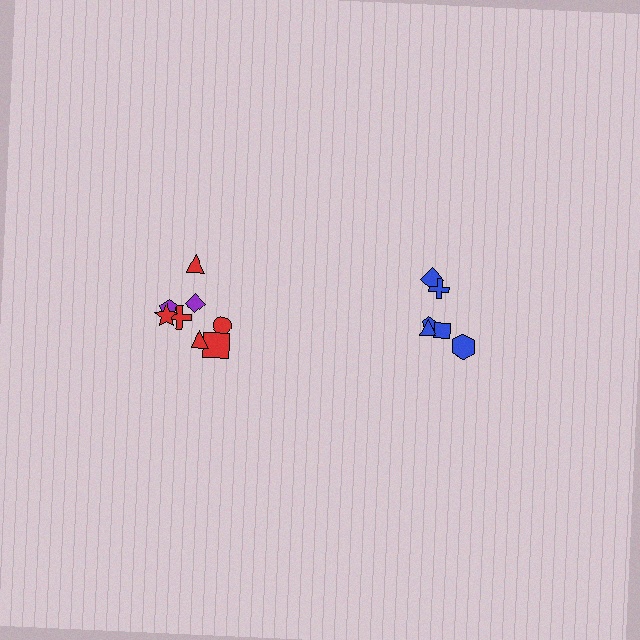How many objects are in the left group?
There are 8 objects.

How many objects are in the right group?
There are 6 objects.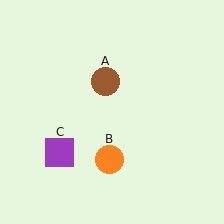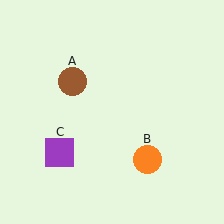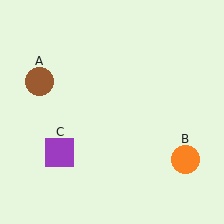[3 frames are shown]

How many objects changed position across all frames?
2 objects changed position: brown circle (object A), orange circle (object B).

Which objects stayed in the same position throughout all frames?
Purple square (object C) remained stationary.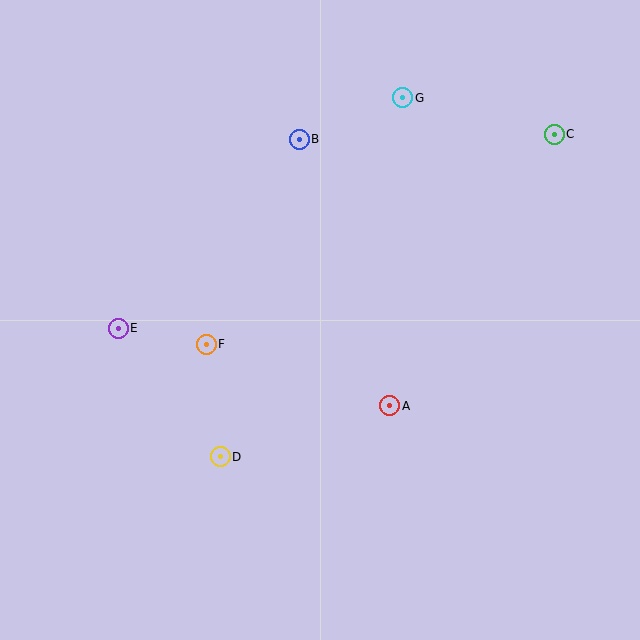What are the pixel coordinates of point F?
Point F is at (206, 344).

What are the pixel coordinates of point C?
Point C is at (554, 134).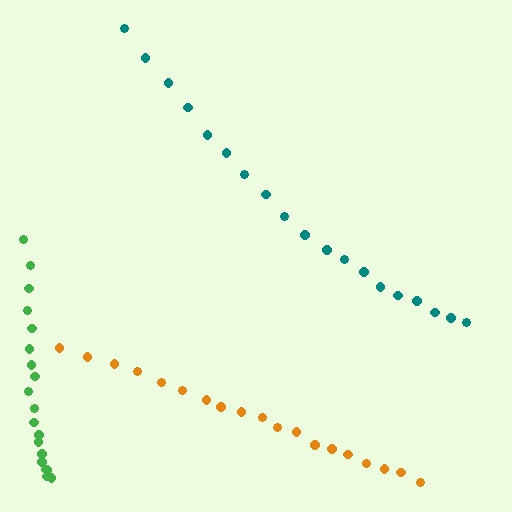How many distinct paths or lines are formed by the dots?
There are 3 distinct paths.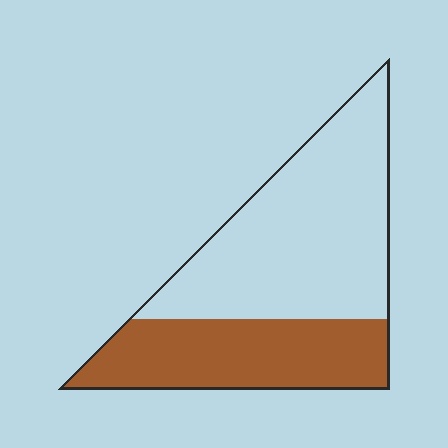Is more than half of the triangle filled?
No.